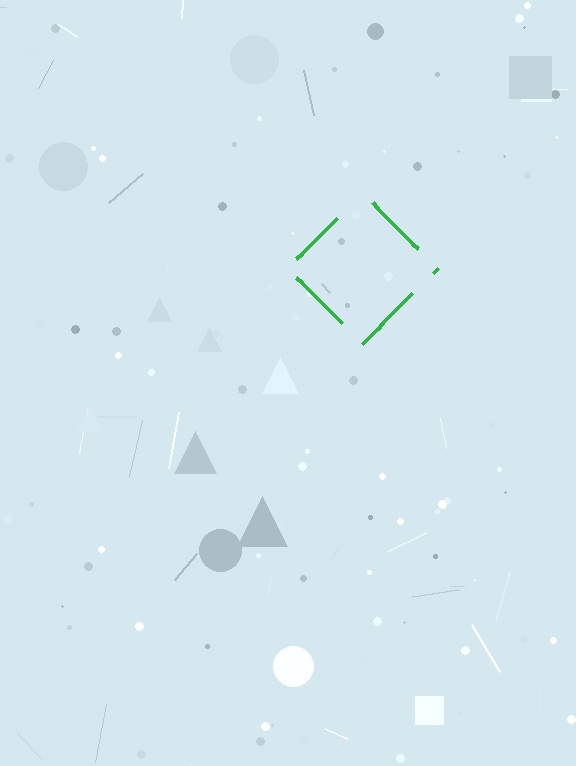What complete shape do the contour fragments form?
The contour fragments form a diamond.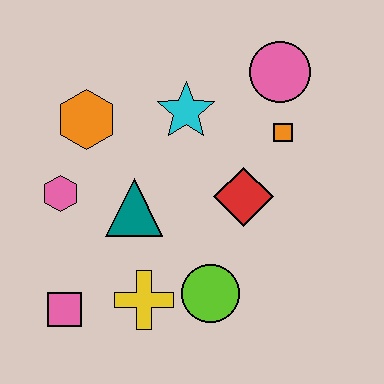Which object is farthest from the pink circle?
The pink square is farthest from the pink circle.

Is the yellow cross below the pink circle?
Yes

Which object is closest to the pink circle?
The orange square is closest to the pink circle.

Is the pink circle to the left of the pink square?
No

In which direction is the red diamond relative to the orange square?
The red diamond is below the orange square.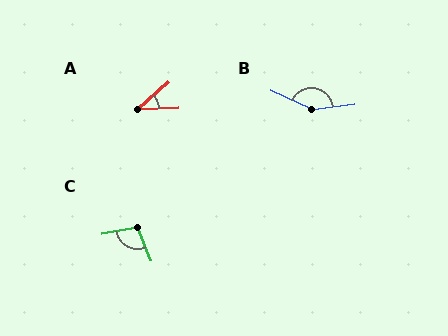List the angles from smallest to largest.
A (39°), C (103°), B (148°).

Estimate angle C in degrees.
Approximately 103 degrees.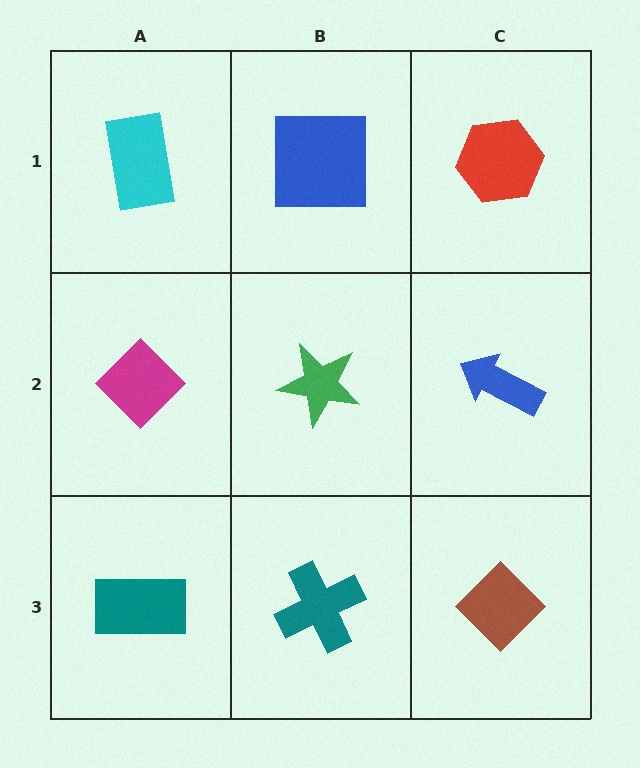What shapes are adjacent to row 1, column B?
A green star (row 2, column B), a cyan rectangle (row 1, column A), a red hexagon (row 1, column C).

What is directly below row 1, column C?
A blue arrow.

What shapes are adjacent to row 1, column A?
A magenta diamond (row 2, column A), a blue square (row 1, column B).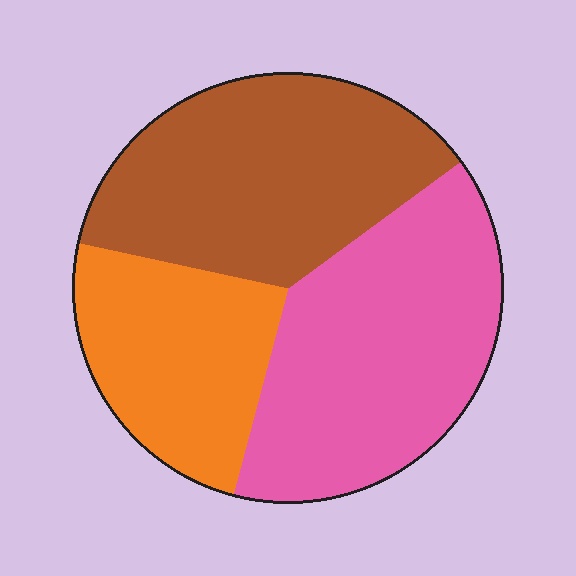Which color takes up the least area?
Orange, at roughly 25%.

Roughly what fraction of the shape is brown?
Brown takes up about three eighths (3/8) of the shape.